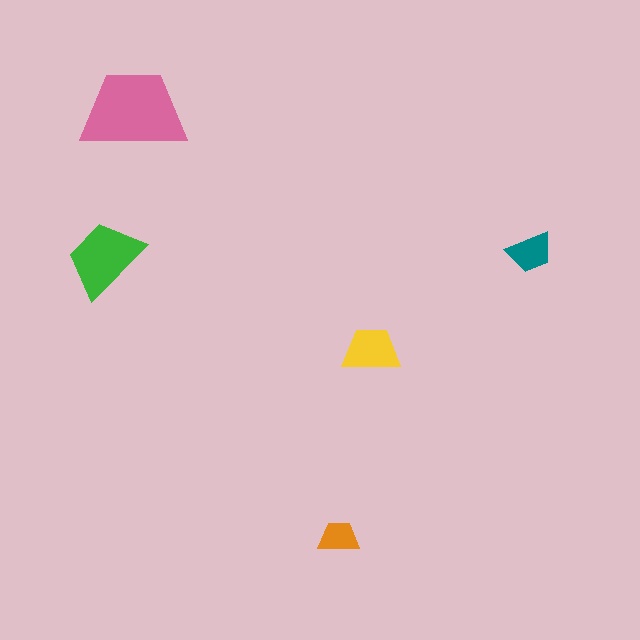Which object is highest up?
The pink trapezoid is topmost.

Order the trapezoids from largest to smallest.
the pink one, the green one, the yellow one, the teal one, the orange one.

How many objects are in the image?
There are 5 objects in the image.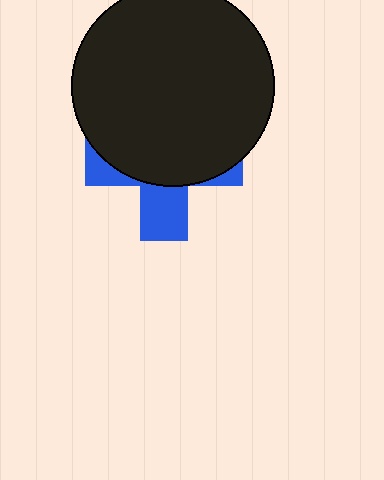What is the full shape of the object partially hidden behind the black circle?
The partially hidden object is a blue cross.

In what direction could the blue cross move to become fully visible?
The blue cross could move down. That would shift it out from behind the black circle entirely.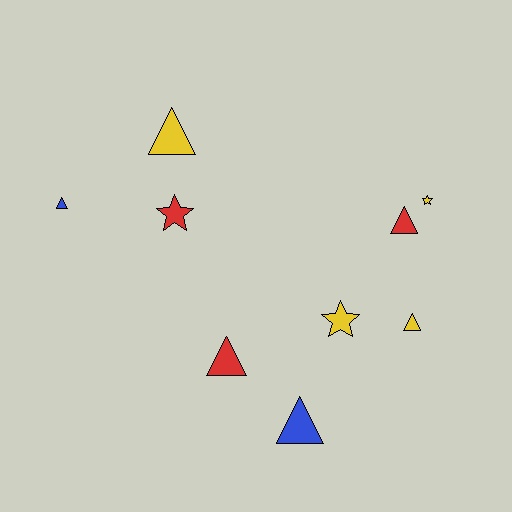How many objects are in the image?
There are 9 objects.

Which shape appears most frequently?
Triangle, with 6 objects.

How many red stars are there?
There is 1 red star.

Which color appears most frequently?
Yellow, with 4 objects.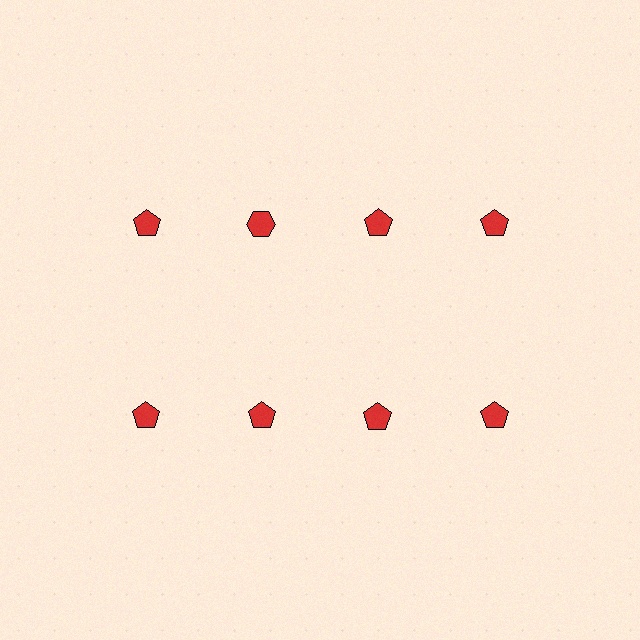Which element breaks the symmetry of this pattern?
The red hexagon in the top row, second from left column breaks the symmetry. All other shapes are red pentagons.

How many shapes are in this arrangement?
There are 8 shapes arranged in a grid pattern.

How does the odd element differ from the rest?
It has a different shape: hexagon instead of pentagon.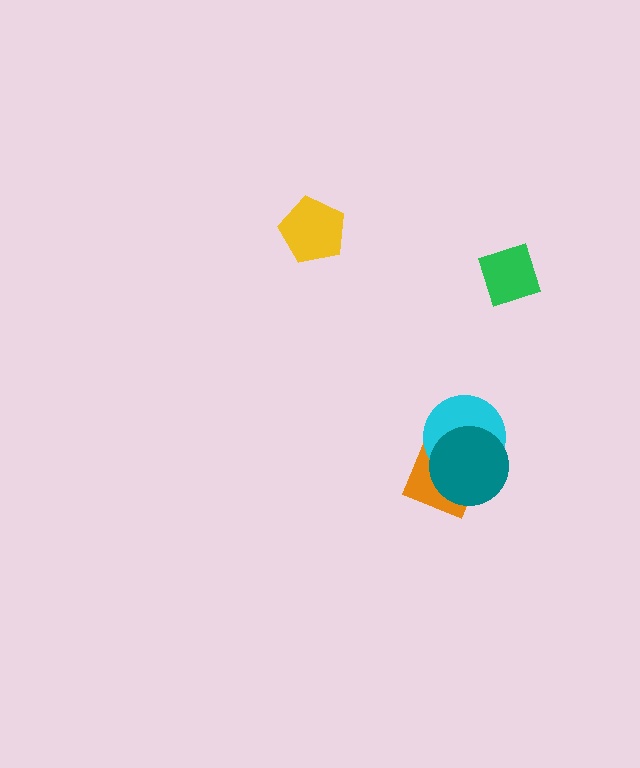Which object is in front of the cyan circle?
The teal circle is in front of the cyan circle.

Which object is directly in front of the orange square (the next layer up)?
The cyan circle is directly in front of the orange square.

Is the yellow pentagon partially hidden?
No, no other shape covers it.